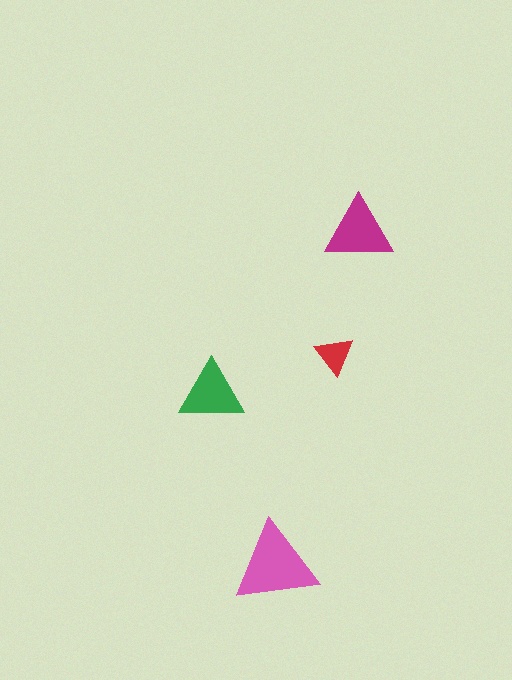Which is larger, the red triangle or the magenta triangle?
The magenta one.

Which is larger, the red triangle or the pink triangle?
The pink one.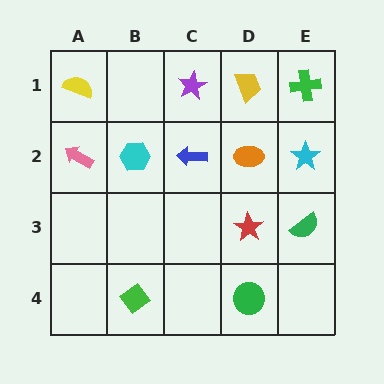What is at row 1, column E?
A green cross.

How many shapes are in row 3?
2 shapes.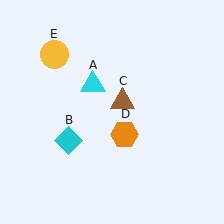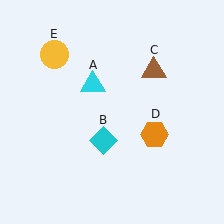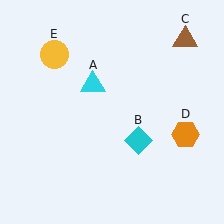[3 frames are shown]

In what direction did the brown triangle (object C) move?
The brown triangle (object C) moved up and to the right.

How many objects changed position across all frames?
3 objects changed position: cyan diamond (object B), brown triangle (object C), orange hexagon (object D).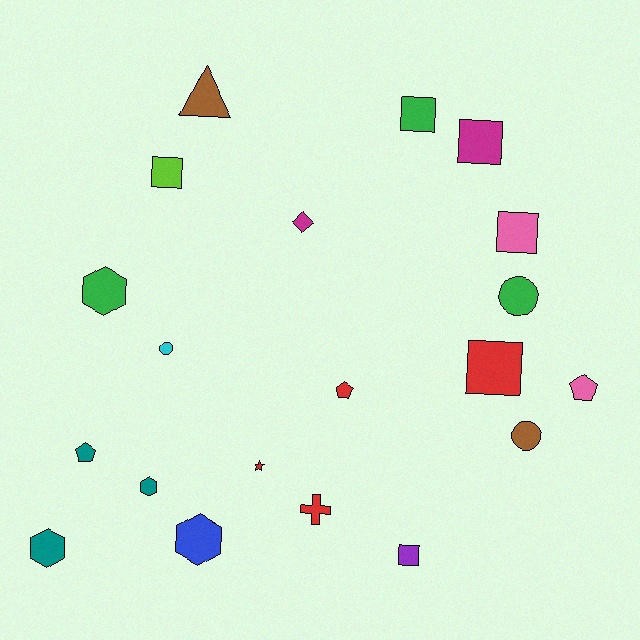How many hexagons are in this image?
There are 4 hexagons.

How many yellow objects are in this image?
There are no yellow objects.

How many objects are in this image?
There are 20 objects.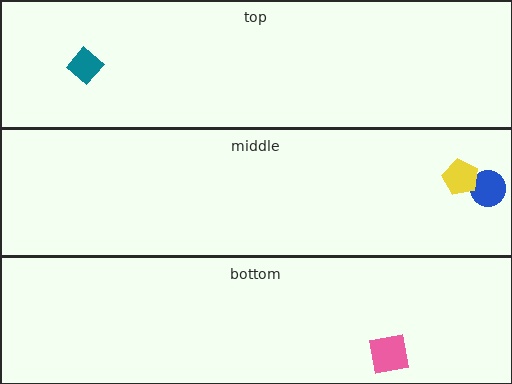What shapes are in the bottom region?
The pink square.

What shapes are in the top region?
The teal diamond.